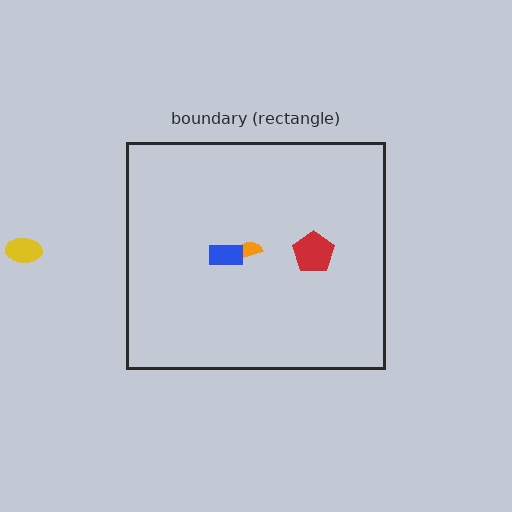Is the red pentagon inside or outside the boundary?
Inside.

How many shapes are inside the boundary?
3 inside, 1 outside.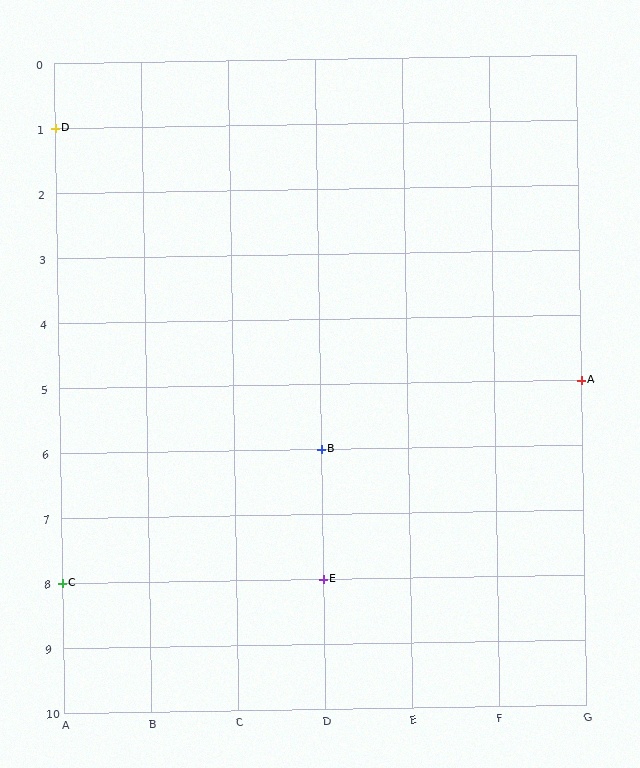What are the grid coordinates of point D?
Point D is at grid coordinates (A, 1).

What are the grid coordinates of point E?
Point E is at grid coordinates (D, 8).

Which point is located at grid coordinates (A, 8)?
Point C is at (A, 8).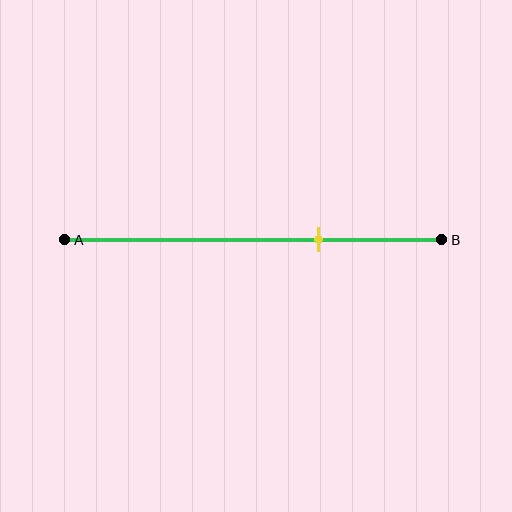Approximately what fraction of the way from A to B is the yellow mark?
The yellow mark is approximately 65% of the way from A to B.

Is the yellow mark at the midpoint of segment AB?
No, the mark is at about 65% from A, not at the 50% midpoint.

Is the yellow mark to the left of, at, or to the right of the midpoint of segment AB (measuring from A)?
The yellow mark is to the right of the midpoint of segment AB.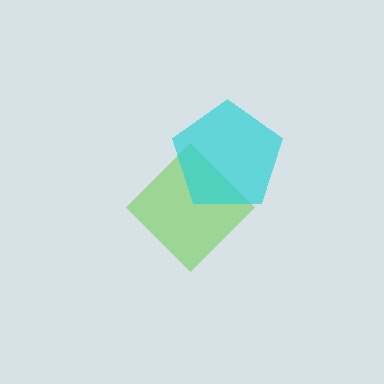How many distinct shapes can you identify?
There are 2 distinct shapes: a lime diamond, a cyan pentagon.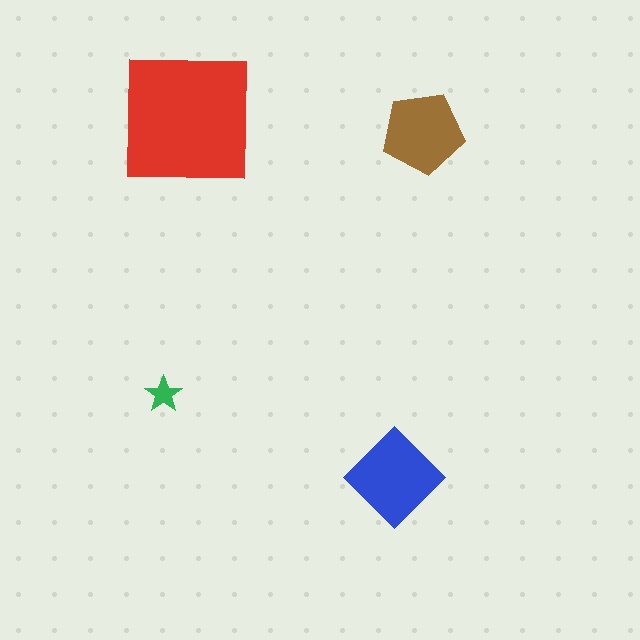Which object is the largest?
The red square.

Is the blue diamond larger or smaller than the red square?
Smaller.